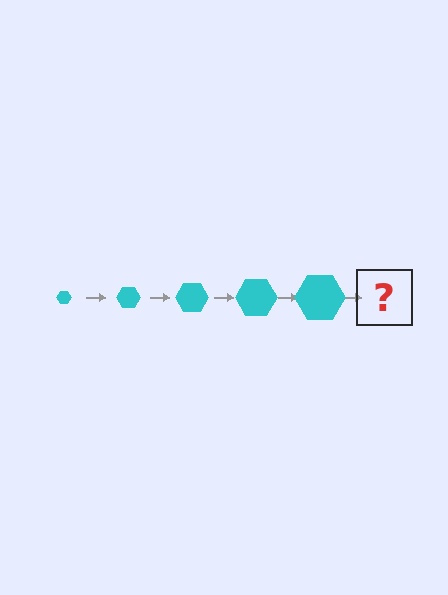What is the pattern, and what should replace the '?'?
The pattern is that the hexagon gets progressively larger each step. The '?' should be a cyan hexagon, larger than the previous one.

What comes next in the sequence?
The next element should be a cyan hexagon, larger than the previous one.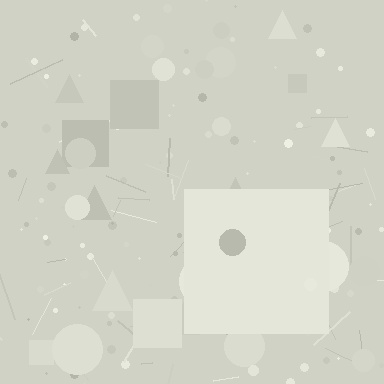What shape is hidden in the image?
A square is hidden in the image.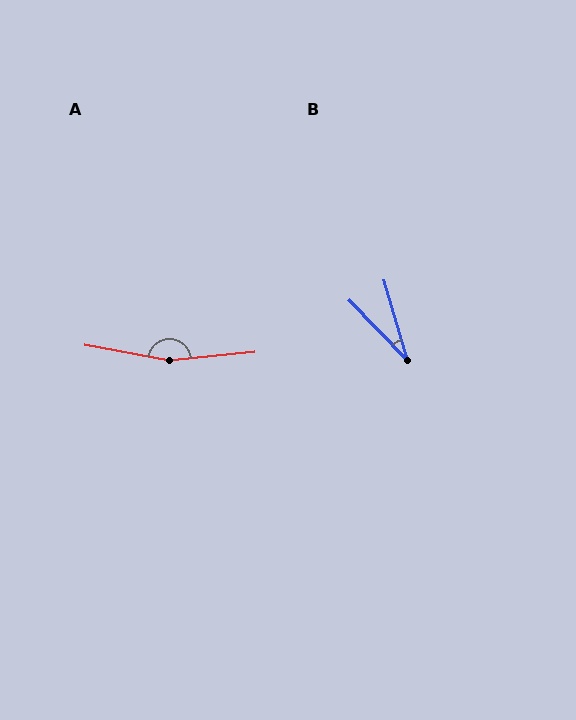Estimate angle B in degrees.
Approximately 28 degrees.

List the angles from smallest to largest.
B (28°), A (164°).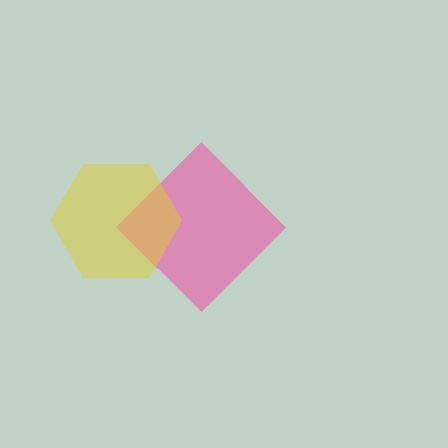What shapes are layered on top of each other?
The layered shapes are: a pink diamond, a yellow hexagon.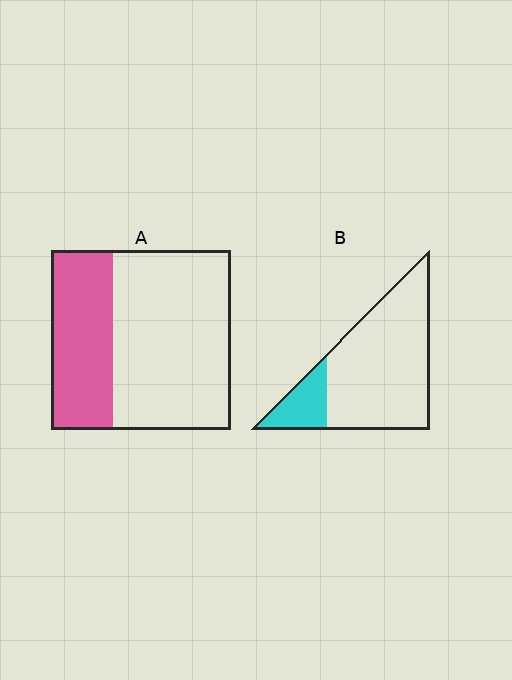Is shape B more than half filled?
No.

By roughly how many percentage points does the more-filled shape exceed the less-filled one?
By roughly 15 percentage points (A over B).